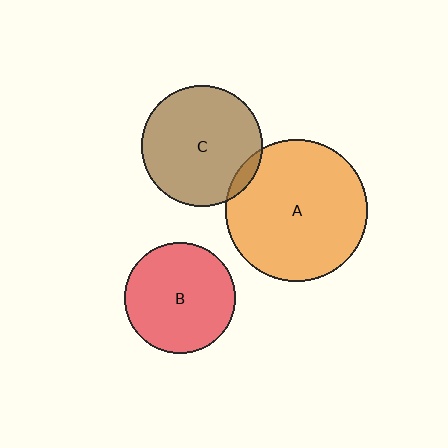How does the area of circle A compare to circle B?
Approximately 1.6 times.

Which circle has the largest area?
Circle A (orange).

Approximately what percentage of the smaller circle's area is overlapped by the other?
Approximately 5%.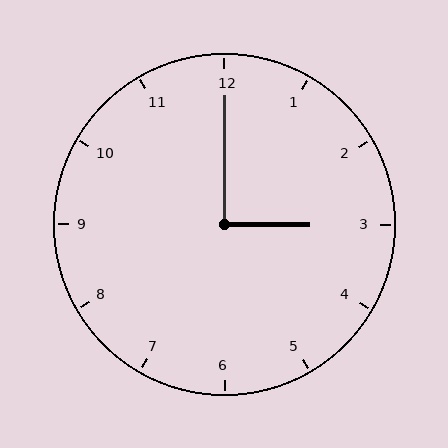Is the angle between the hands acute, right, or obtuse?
It is right.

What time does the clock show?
3:00.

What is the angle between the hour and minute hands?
Approximately 90 degrees.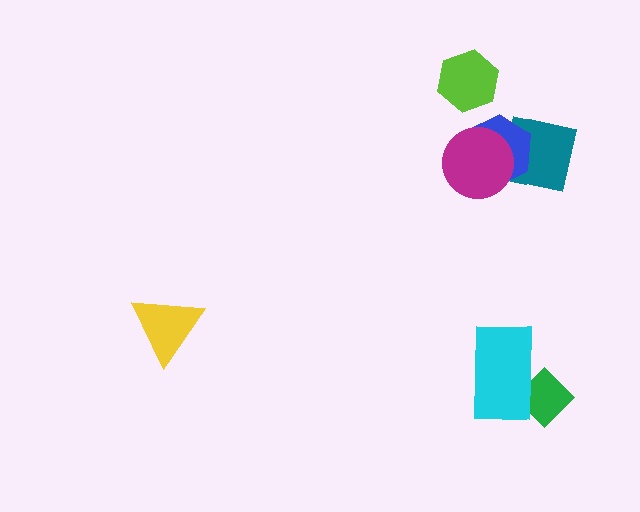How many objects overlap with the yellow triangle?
0 objects overlap with the yellow triangle.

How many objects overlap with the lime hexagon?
0 objects overlap with the lime hexagon.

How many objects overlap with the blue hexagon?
2 objects overlap with the blue hexagon.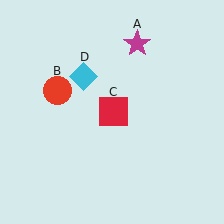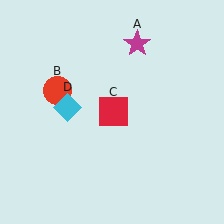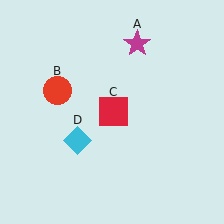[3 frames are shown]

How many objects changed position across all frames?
1 object changed position: cyan diamond (object D).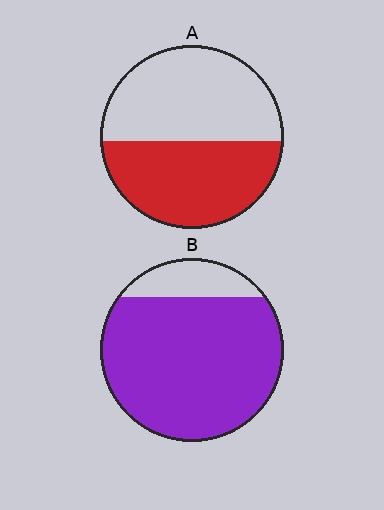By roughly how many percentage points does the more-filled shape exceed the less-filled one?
By roughly 35 percentage points (B over A).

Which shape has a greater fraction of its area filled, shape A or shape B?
Shape B.